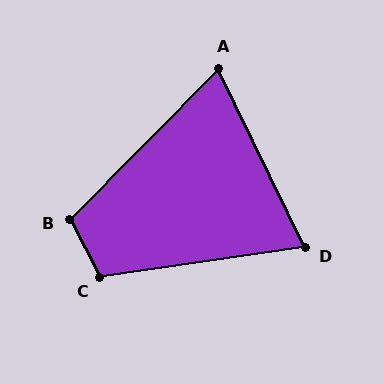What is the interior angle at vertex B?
Approximately 108 degrees (obtuse).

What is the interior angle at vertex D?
Approximately 72 degrees (acute).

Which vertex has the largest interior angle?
C, at approximately 109 degrees.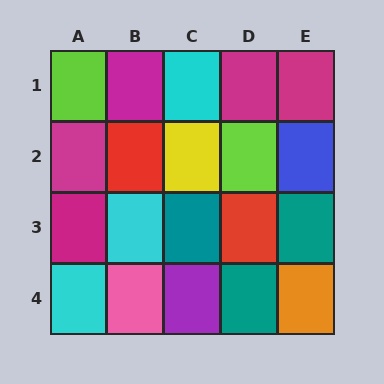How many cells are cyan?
3 cells are cyan.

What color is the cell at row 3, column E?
Teal.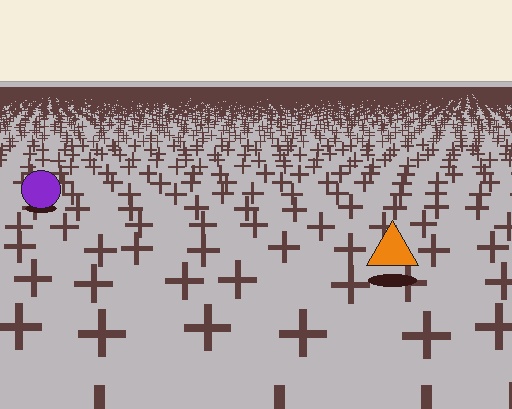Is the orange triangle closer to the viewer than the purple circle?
Yes. The orange triangle is closer — you can tell from the texture gradient: the ground texture is coarser near it.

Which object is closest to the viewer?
The orange triangle is closest. The texture marks near it are larger and more spread out.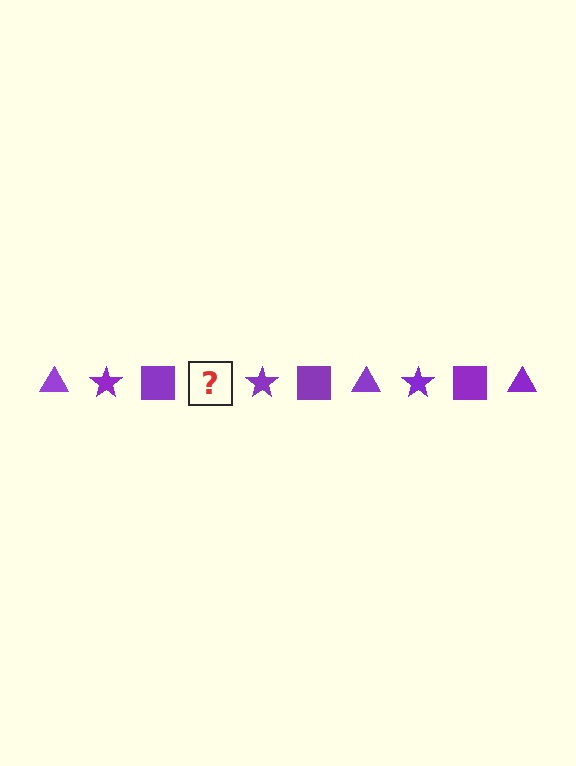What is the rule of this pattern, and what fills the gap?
The rule is that the pattern cycles through triangle, star, square shapes in purple. The gap should be filled with a purple triangle.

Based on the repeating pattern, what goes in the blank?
The blank should be a purple triangle.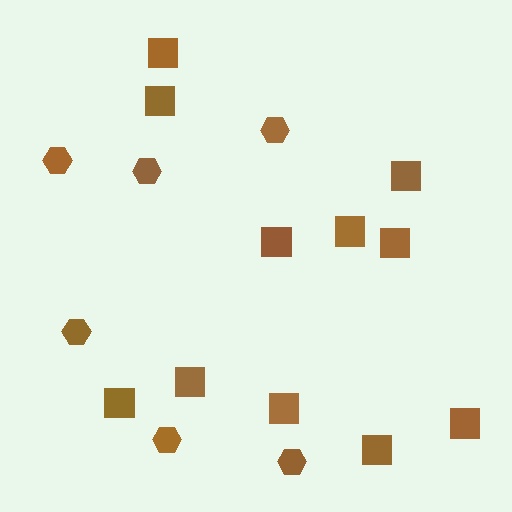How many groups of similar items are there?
There are 2 groups: one group of hexagons (6) and one group of squares (11).